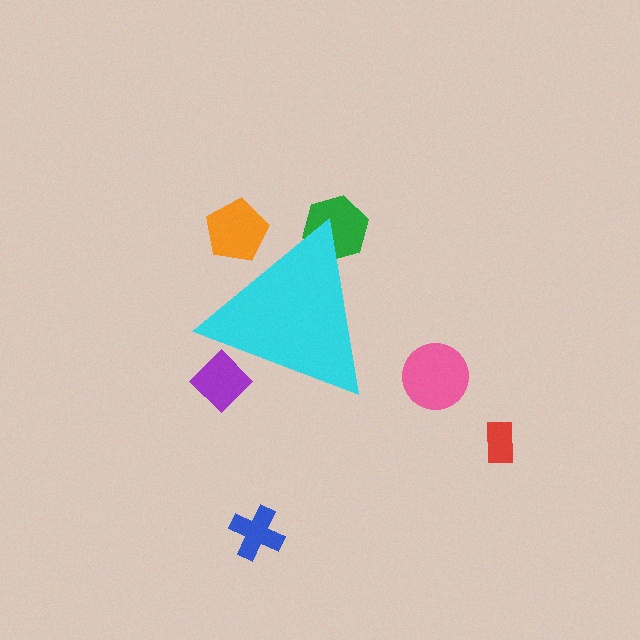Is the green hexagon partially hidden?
Yes, the green hexagon is partially hidden behind the cyan triangle.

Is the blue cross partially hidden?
No, the blue cross is fully visible.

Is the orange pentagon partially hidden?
Yes, the orange pentagon is partially hidden behind the cyan triangle.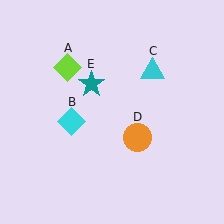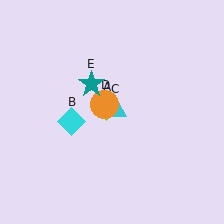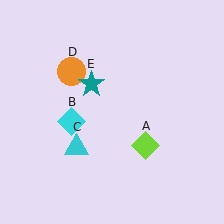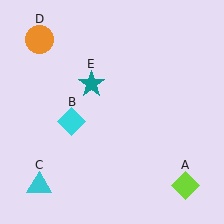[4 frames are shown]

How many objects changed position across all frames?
3 objects changed position: lime diamond (object A), cyan triangle (object C), orange circle (object D).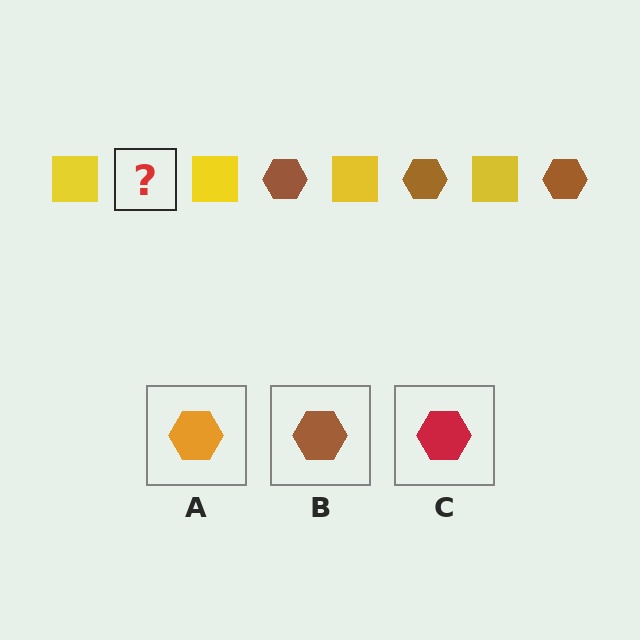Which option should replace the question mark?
Option B.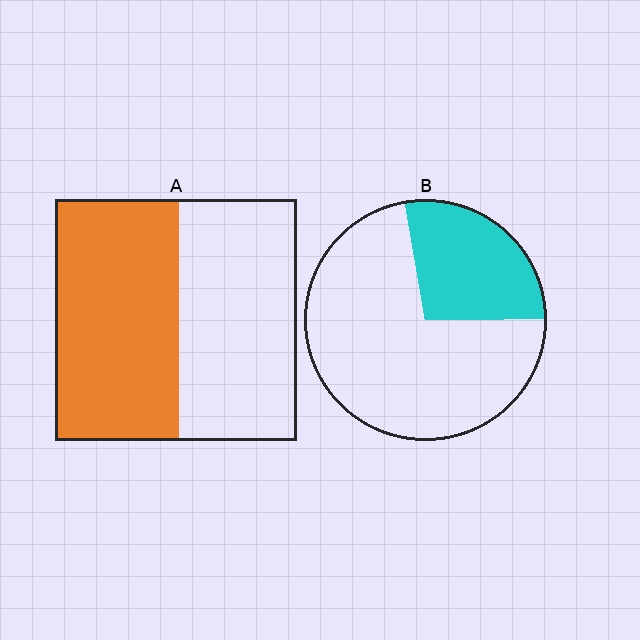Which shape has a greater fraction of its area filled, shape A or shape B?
Shape A.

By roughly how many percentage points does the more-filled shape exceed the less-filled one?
By roughly 25 percentage points (A over B).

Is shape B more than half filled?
No.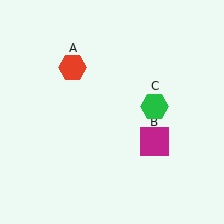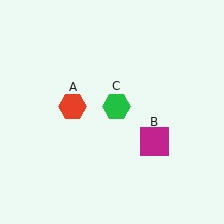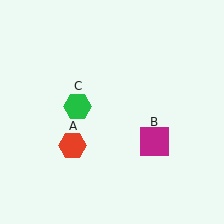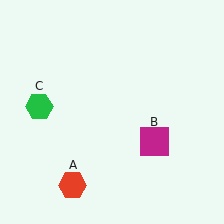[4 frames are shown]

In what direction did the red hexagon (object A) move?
The red hexagon (object A) moved down.